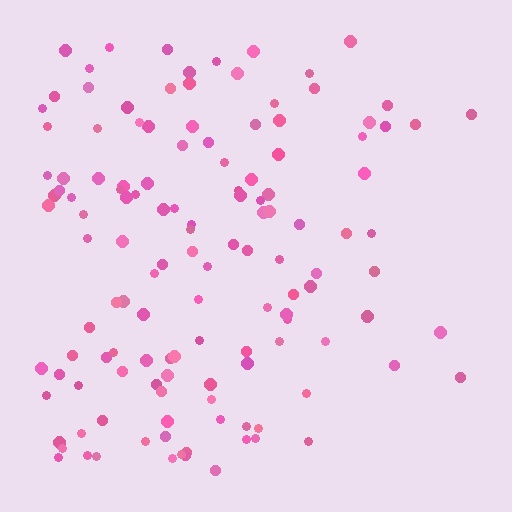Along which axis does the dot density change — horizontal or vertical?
Horizontal.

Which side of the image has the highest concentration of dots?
The left.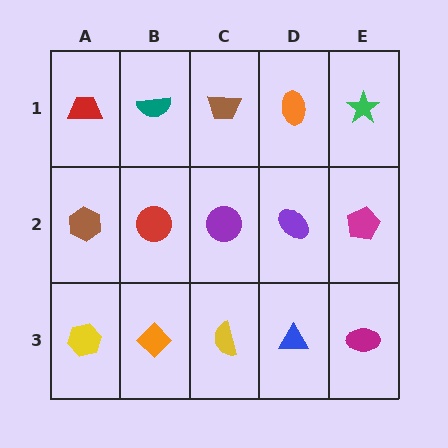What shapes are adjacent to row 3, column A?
A brown hexagon (row 2, column A), an orange diamond (row 3, column B).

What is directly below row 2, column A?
A yellow hexagon.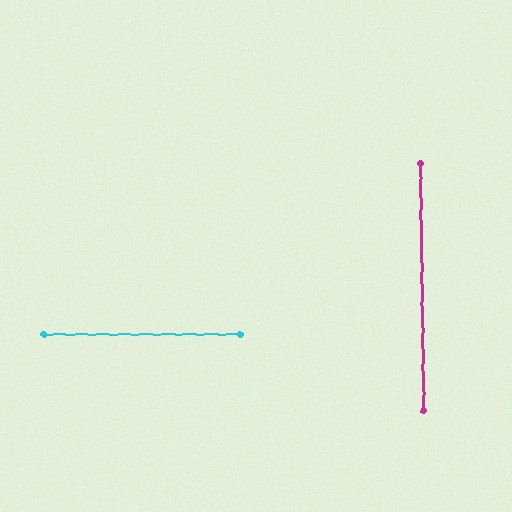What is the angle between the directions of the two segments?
Approximately 89 degrees.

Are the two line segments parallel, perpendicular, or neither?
Perpendicular — they meet at approximately 89°.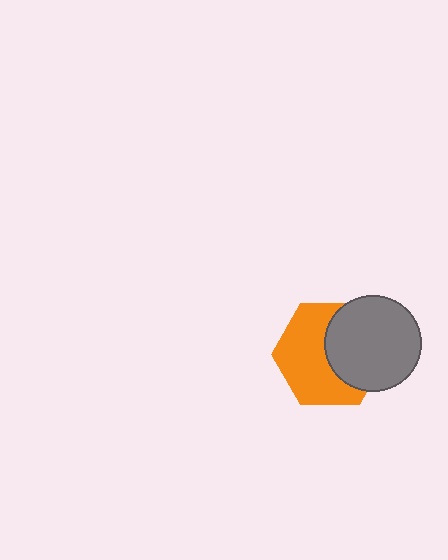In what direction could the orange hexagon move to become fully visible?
The orange hexagon could move left. That would shift it out from behind the gray circle entirely.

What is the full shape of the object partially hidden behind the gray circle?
The partially hidden object is an orange hexagon.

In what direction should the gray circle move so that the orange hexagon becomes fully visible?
The gray circle should move right. That is the shortest direction to clear the overlap and leave the orange hexagon fully visible.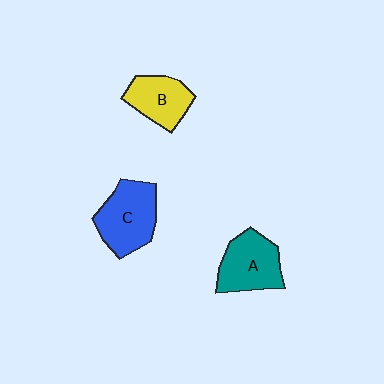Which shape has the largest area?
Shape C (blue).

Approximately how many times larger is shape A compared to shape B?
Approximately 1.2 times.